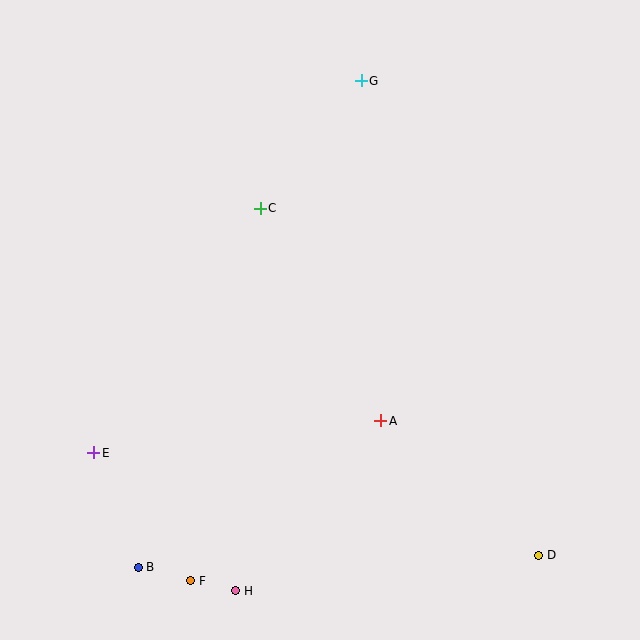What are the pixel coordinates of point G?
Point G is at (361, 81).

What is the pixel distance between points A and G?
The distance between A and G is 340 pixels.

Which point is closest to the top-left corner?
Point C is closest to the top-left corner.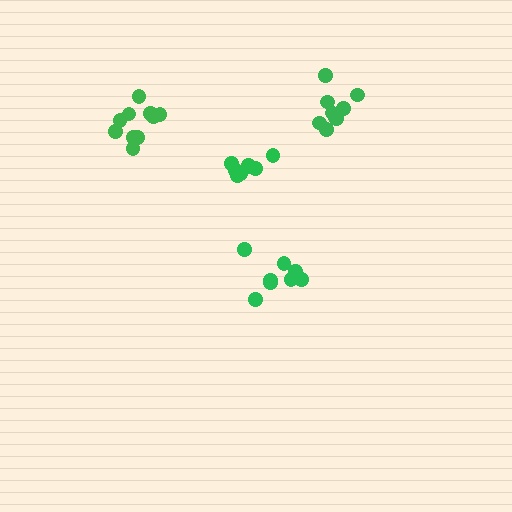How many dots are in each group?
Group 1: 9 dots, Group 2: 8 dots, Group 3: 10 dots, Group 4: 9 dots (36 total).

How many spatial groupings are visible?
There are 4 spatial groupings.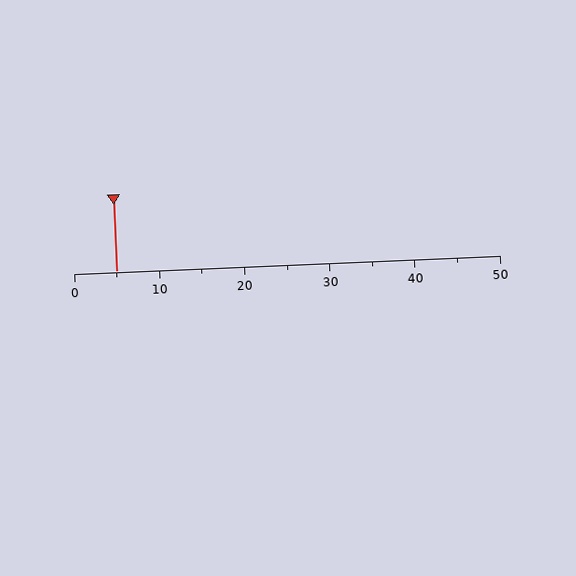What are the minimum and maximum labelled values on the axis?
The axis runs from 0 to 50.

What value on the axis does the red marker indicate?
The marker indicates approximately 5.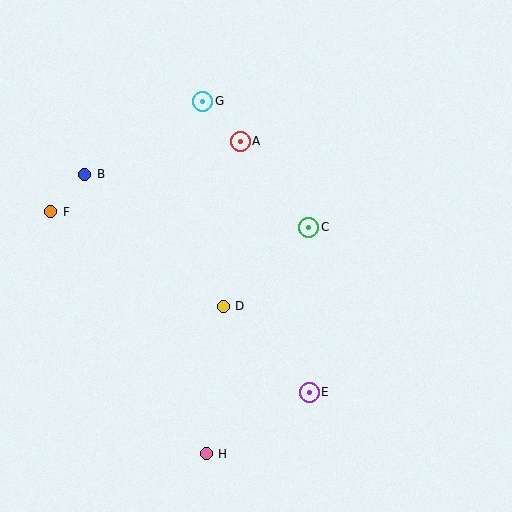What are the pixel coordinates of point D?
Point D is at (223, 306).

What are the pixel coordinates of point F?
Point F is at (51, 212).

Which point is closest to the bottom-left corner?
Point H is closest to the bottom-left corner.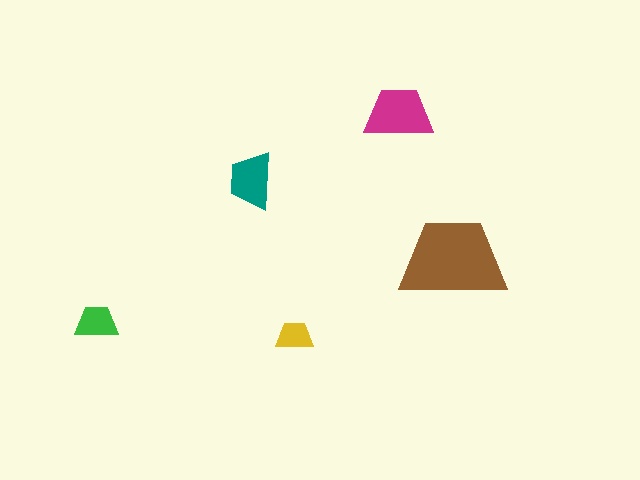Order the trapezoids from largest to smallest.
the brown one, the magenta one, the teal one, the green one, the yellow one.